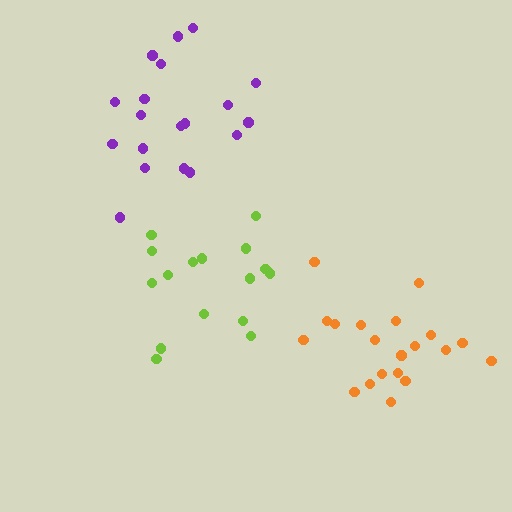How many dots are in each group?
Group 1: 19 dots, Group 2: 20 dots, Group 3: 16 dots (55 total).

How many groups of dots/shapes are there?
There are 3 groups.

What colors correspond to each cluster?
The clusters are colored: purple, orange, lime.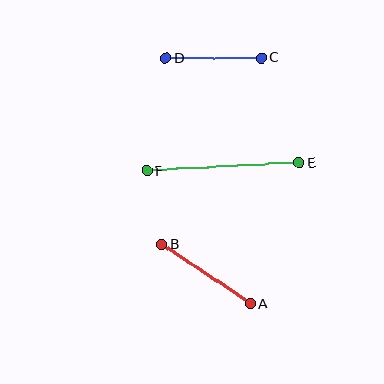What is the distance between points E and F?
The distance is approximately 153 pixels.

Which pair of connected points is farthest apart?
Points E and F are farthest apart.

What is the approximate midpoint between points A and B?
The midpoint is at approximately (206, 274) pixels.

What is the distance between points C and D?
The distance is approximately 96 pixels.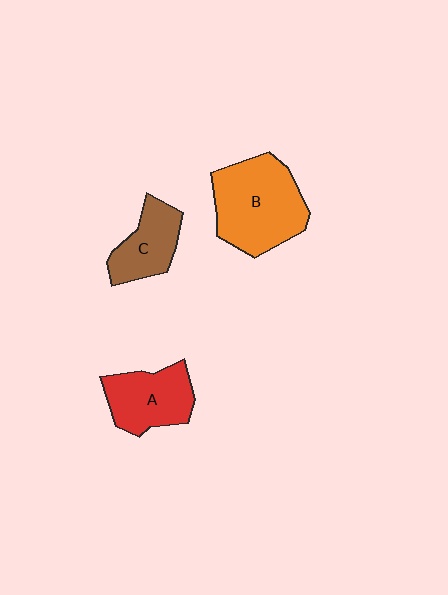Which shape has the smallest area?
Shape C (brown).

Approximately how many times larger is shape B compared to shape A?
Approximately 1.5 times.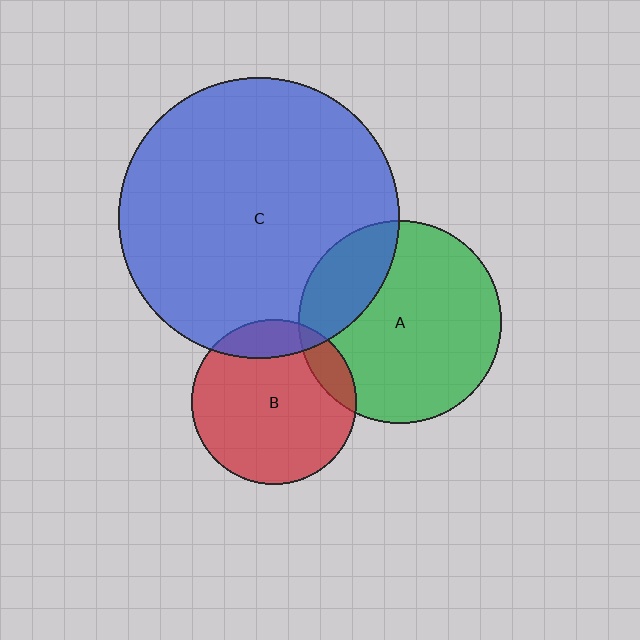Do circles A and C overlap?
Yes.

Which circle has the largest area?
Circle C (blue).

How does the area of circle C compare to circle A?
Approximately 1.9 times.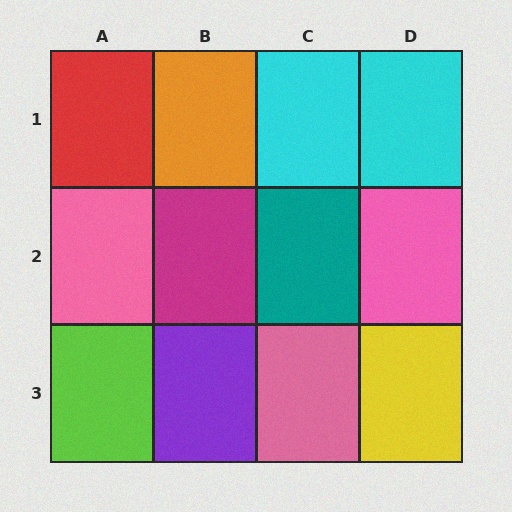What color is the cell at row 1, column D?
Cyan.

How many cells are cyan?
2 cells are cyan.